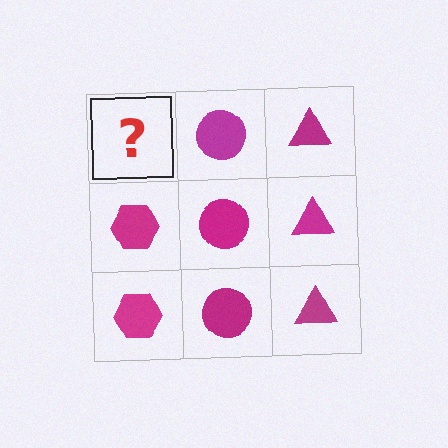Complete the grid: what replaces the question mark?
The question mark should be replaced with a magenta hexagon.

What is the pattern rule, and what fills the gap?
The rule is that each column has a consistent shape. The gap should be filled with a magenta hexagon.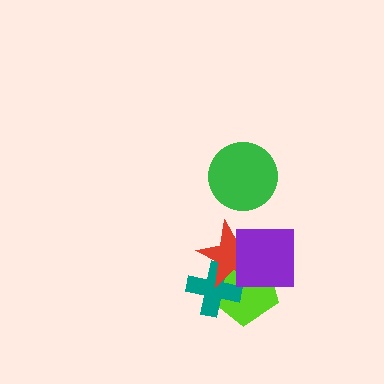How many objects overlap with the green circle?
0 objects overlap with the green circle.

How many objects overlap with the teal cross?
2 objects overlap with the teal cross.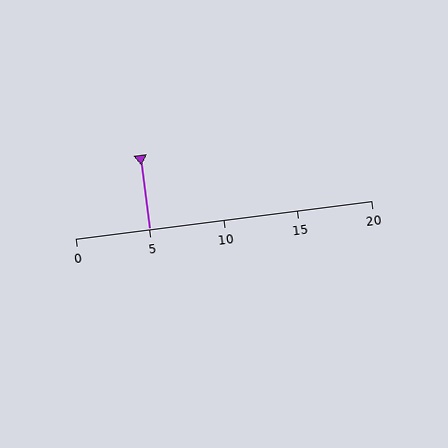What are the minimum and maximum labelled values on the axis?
The axis runs from 0 to 20.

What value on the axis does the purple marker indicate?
The marker indicates approximately 5.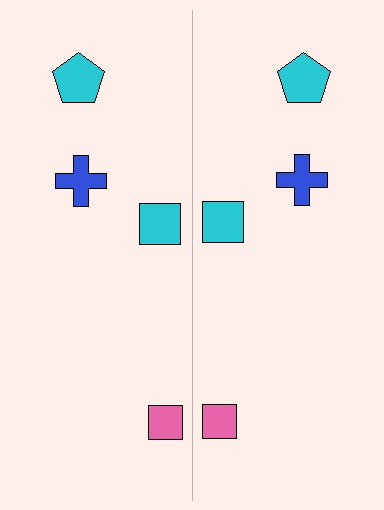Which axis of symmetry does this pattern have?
The pattern has a vertical axis of symmetry running through the center of the image.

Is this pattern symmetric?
Yes, this pattern has bilateral (reflection) symmetry.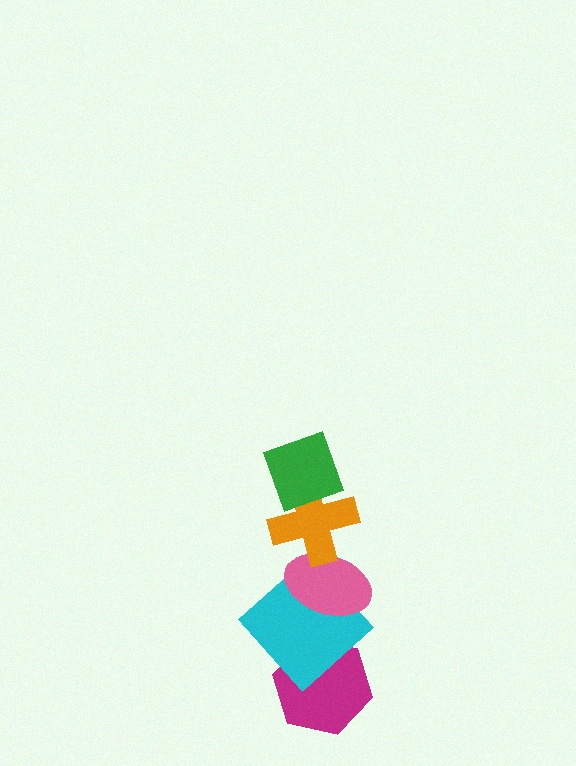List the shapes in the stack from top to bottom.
From top to bottom: the green diamond, the orange cross, the pink ellipse, the cyan diamond, the magenta hexagon.